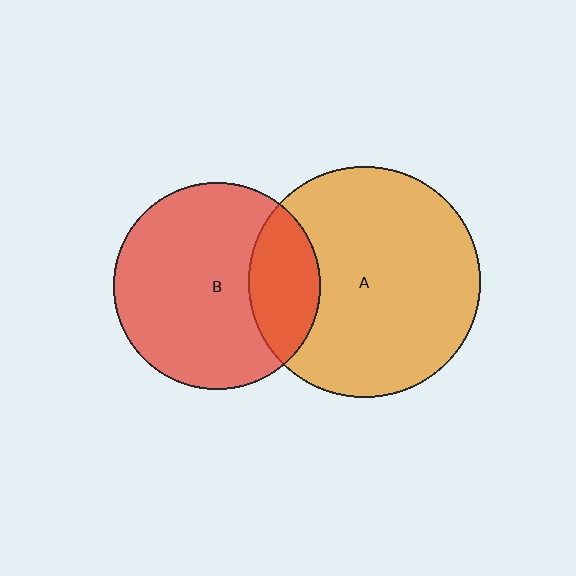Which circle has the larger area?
Circle A (orange).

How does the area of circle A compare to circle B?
Approximately 1.2 times.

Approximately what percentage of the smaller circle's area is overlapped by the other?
Approximately 25%.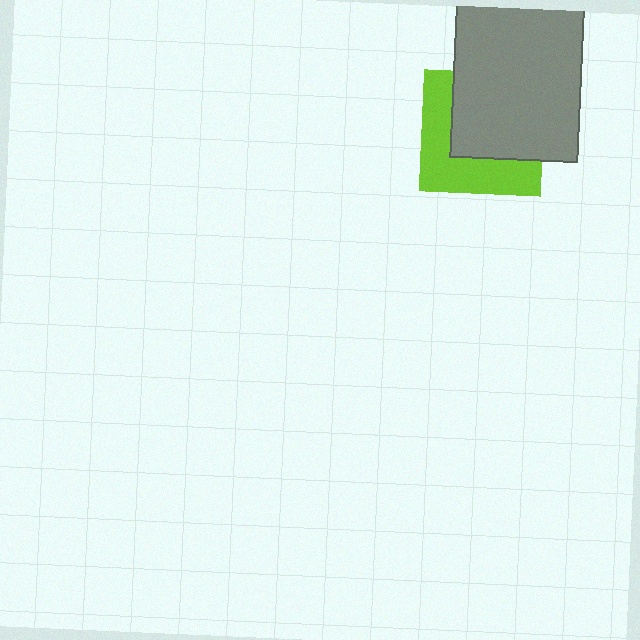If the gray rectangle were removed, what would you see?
You would see the complete lime square.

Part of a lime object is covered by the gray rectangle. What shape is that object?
It is a square.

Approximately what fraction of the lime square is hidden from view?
Roughly 54% of the lime square is hidden behind the gray rectangle.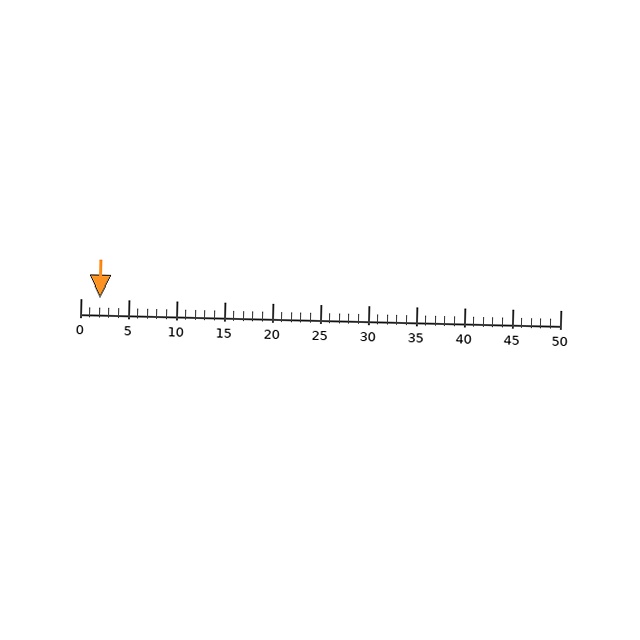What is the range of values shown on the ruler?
The ruler shows values from 0 to 50.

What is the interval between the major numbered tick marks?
The major tick marks are spaced 5 units apart.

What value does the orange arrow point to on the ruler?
The orange arrow points to approximately 2.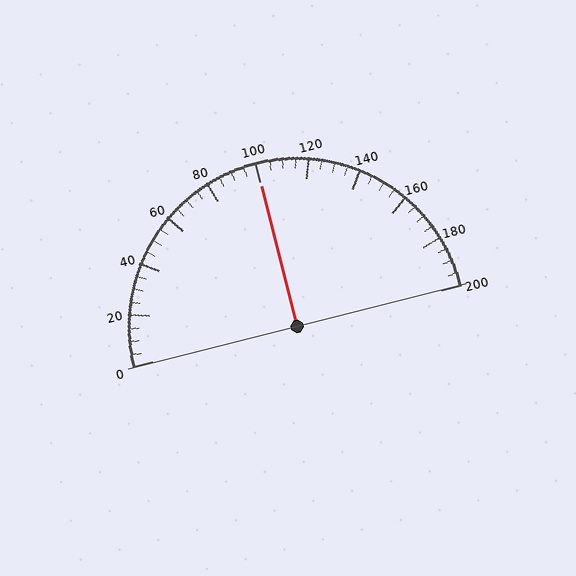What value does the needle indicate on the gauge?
The needle indicates approximately 100.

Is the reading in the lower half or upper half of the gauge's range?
The reading is in the upper half of the range (0 to 200).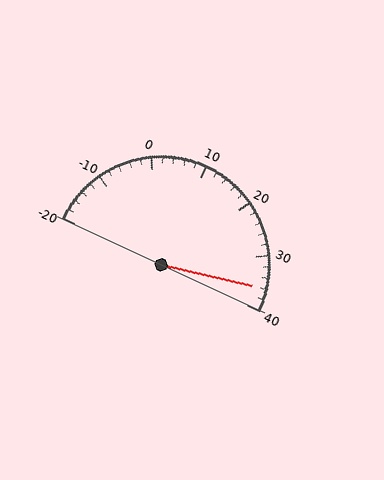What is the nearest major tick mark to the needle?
The nearest major tick mark is 40.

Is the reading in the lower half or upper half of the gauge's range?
The reading is in the upper half of the range (-20 to 40).